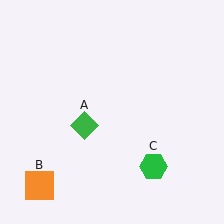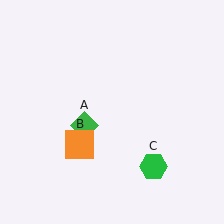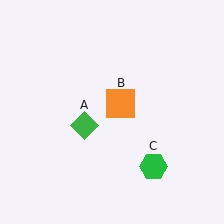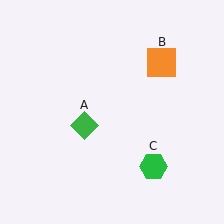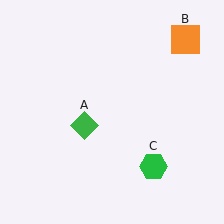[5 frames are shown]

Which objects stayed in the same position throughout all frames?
Green diamond (object A) and green hexagon (object C) remained stationary.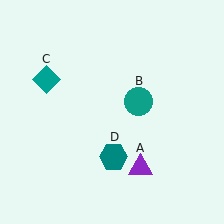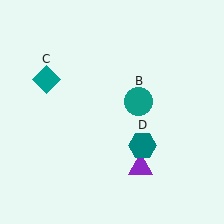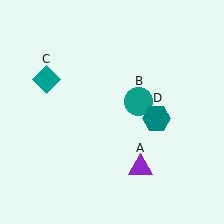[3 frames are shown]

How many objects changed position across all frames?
1 object changed position: teal hexagon (object D).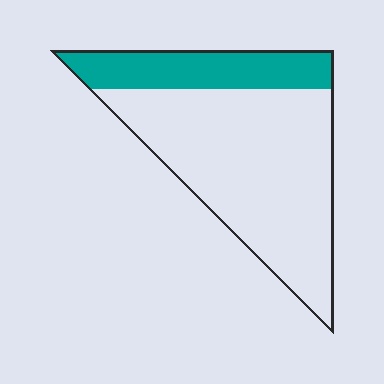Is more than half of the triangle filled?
No.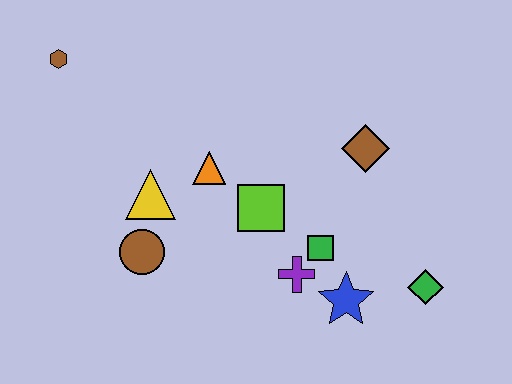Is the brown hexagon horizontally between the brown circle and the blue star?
No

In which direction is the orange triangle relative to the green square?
The orange triangle is to the left of the green square.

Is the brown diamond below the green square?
No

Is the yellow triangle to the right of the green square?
No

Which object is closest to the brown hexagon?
The yellow triangle is closest to the brown hexagon.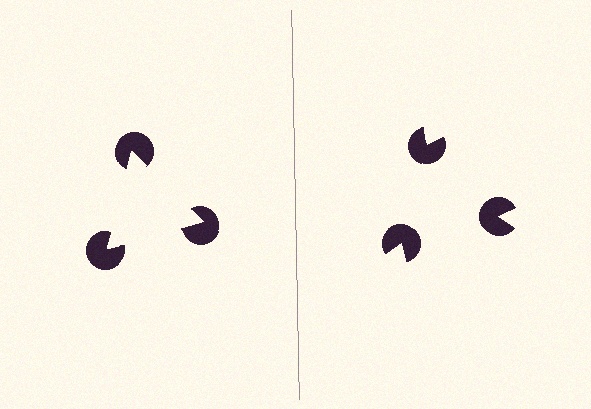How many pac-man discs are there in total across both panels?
6 — 3 on each side.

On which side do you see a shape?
An illusory triangle appears on the left side. On the right side the wedge cuts are rotated, so no coherent shape forms.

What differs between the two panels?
The pac-man discs are positioned identically on both sides; only the wedge orientations differ. On the left they align to a triangle; on the right they are misaligned.